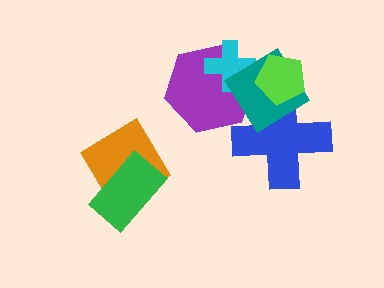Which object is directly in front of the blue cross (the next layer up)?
The teal diamond is directly in front of the blue cross.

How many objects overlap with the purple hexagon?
2 objects overlap with the purple hexagon.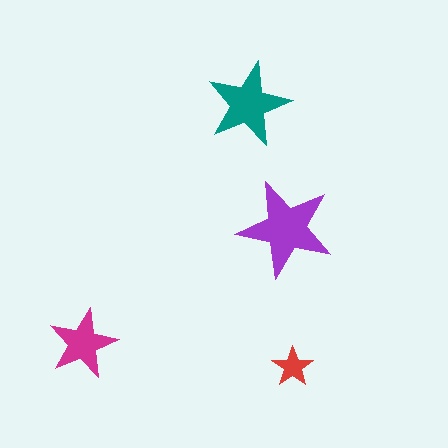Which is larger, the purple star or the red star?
The purple one.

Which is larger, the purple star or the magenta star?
The purple one.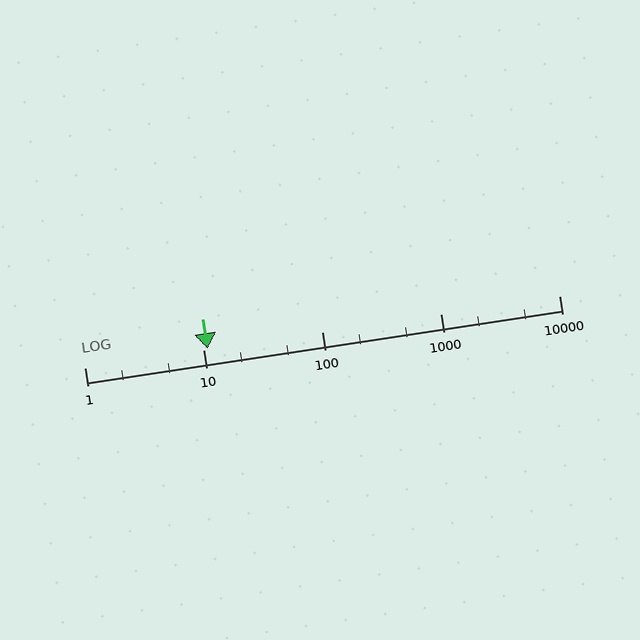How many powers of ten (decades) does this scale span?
The scale spans 4 decades, from 1 to 10000.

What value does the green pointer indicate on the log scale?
The pointer indicates approximately 11.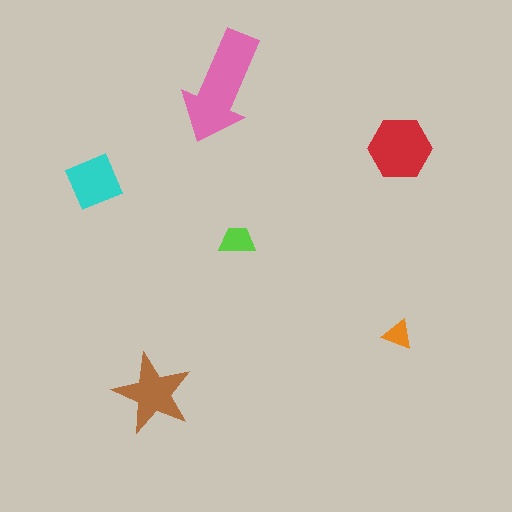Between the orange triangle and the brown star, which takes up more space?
The brown star.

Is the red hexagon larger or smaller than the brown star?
Larger.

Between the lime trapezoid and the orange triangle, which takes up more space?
The lime trapezoid.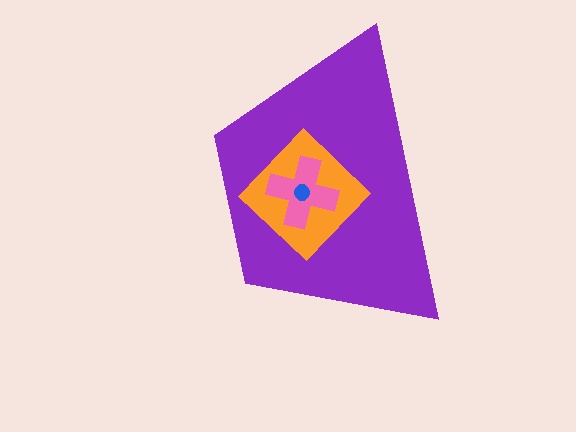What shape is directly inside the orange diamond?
The pink cross.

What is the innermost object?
The blue circle.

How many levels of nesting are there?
4.